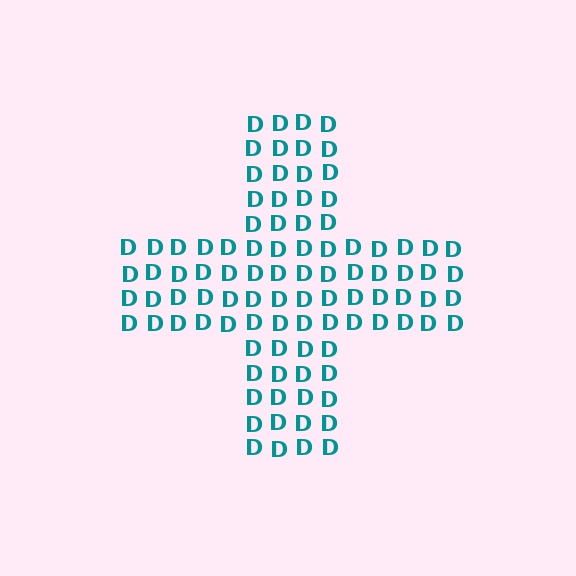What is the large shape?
The large shape is a cross.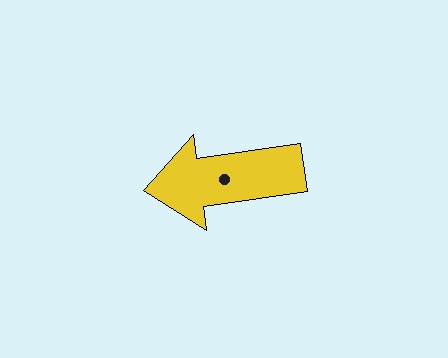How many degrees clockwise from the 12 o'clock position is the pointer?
Approximately 262 degrees.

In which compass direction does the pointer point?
West.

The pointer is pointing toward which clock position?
Roughly 9 o'clock.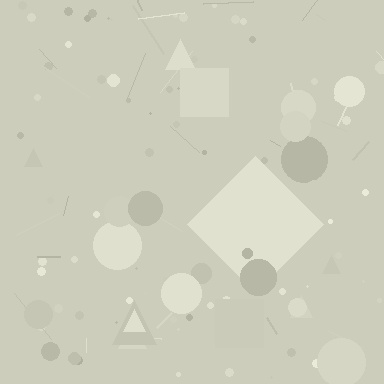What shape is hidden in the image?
A diamond is hidden in the image.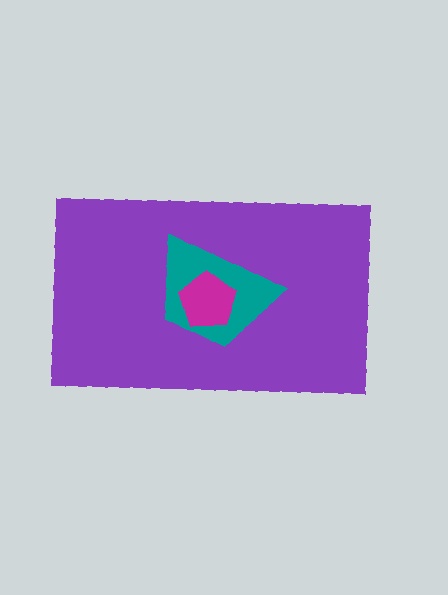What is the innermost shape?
The magenta pentagon.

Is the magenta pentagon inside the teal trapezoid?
Yes.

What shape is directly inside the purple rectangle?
The teal trapezoid.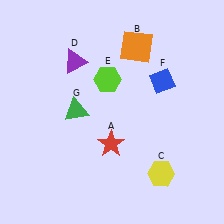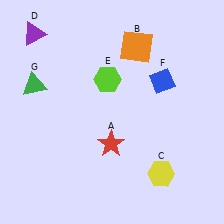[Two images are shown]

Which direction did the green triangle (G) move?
The green triangle (G) moved left.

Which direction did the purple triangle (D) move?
The purple triangle (D) moved left.